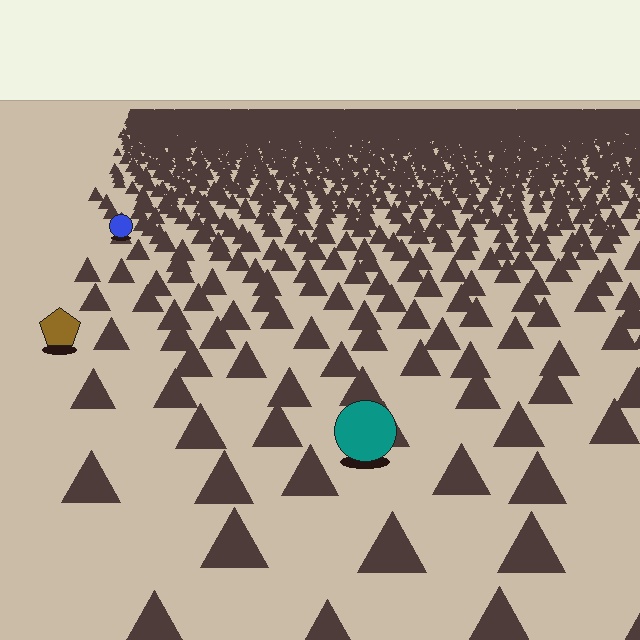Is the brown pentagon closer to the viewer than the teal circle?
No. The teal circle is closer — you can tell from the texture gradient: the ground texture is coarser near it.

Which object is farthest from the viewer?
The blue circle is farthest from the viewer. It appears smaller and the ground texture around it is denser.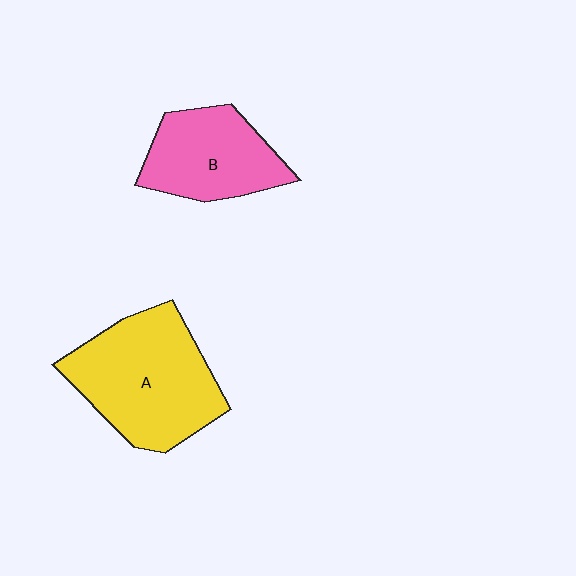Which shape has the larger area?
Shape A (yellow).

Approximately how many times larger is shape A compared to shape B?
Approximately 1.5 times.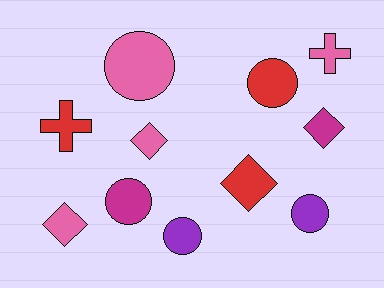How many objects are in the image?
There are 11 objects.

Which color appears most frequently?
Pink, with 4 objects.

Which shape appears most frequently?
Circle, with 5 objects.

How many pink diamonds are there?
There are 2 pink diamonds.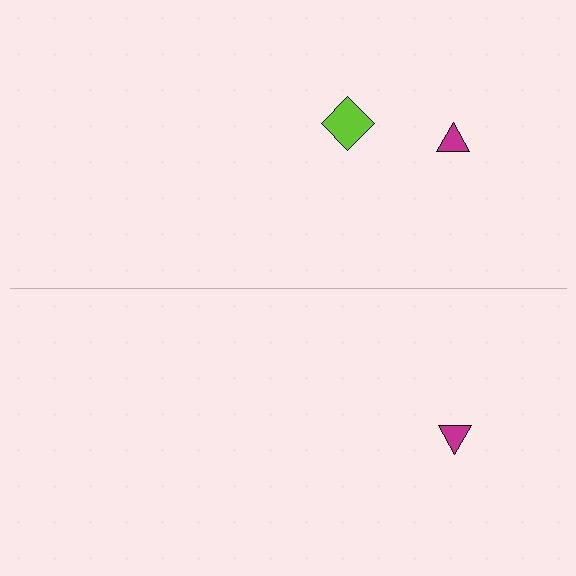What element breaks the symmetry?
A lime diamond is missing from the bottom side.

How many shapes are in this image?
There are 3 shapes in this image.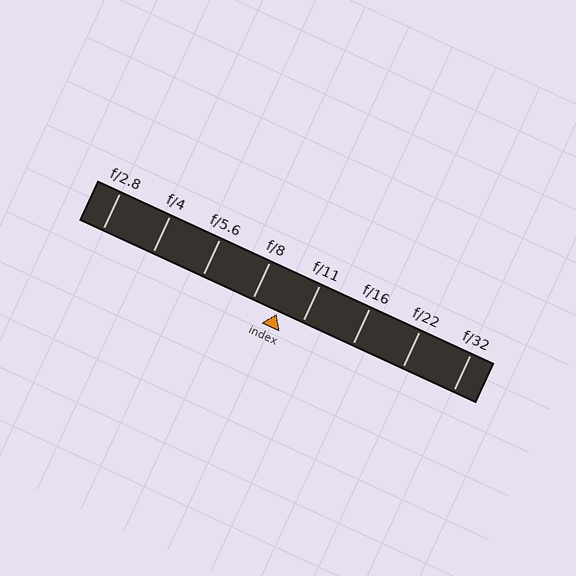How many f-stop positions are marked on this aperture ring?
There are 8 f-stop positions marked.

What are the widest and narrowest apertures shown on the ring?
The widest aperture shown is f/2.8 and the narrowest is f/32.